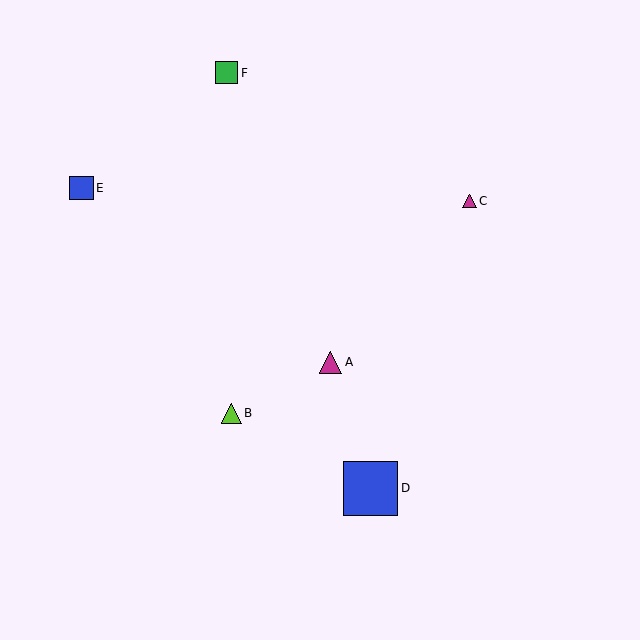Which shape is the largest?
The blue square (labeled D) is the largest.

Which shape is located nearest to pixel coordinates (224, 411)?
The lime triangle (labeled B) at (231, 413) is nearest to that location.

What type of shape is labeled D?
Shape D is a blue square.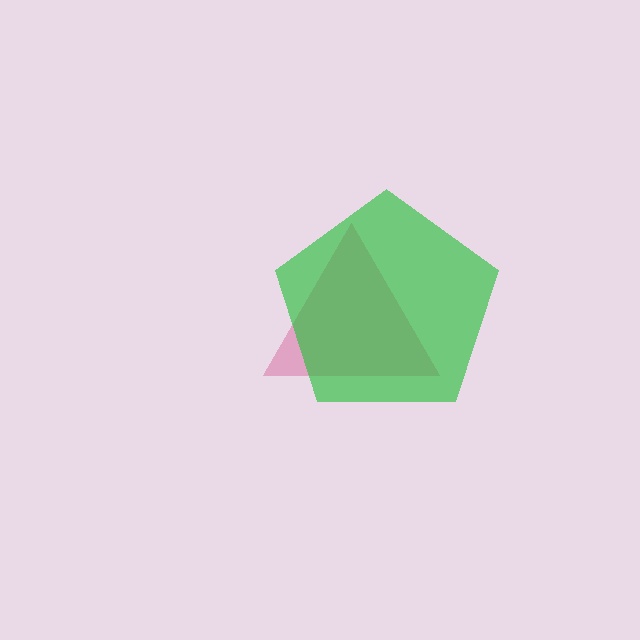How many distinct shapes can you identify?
There are 2 distinct shapes: a pink triangle, a green pentagon.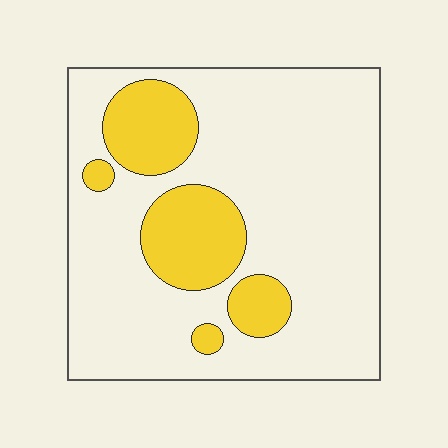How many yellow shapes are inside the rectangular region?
5.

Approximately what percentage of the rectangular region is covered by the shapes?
Approximately 20%.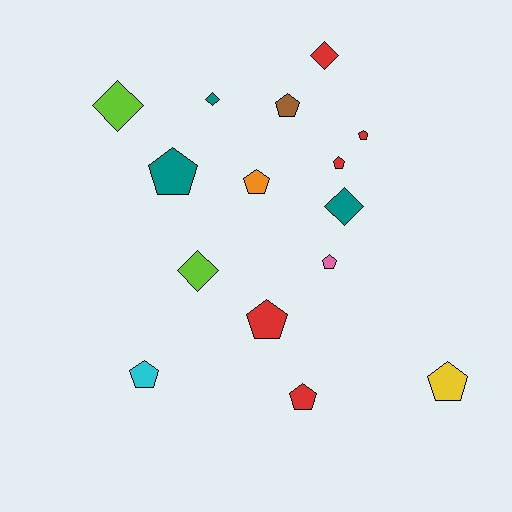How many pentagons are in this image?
There are 10 pentagons.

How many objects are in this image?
There are 15 objects.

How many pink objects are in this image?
There is 1 pink object.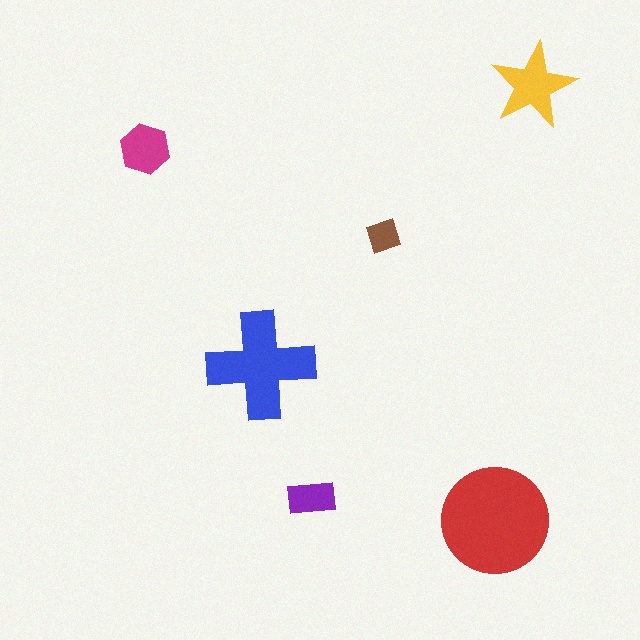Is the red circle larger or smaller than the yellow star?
Larger.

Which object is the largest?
The red circle.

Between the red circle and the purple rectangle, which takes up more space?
The red circle.